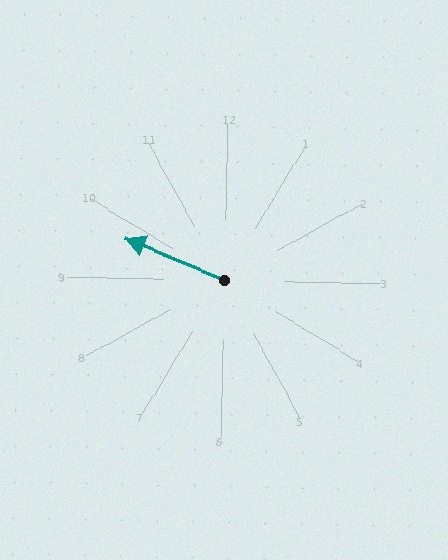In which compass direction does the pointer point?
West.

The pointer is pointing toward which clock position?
Roughly 10 o'clock.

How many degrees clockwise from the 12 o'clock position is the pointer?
Approximately 292 degrees.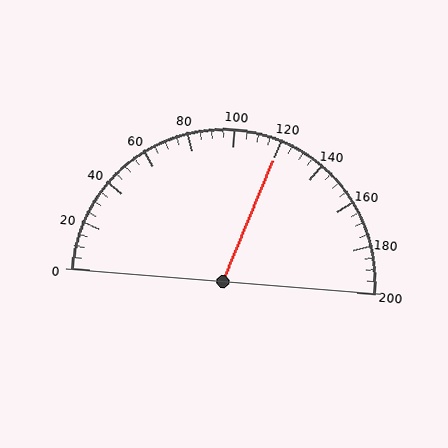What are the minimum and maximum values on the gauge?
The gauge ranges from 0 to 200.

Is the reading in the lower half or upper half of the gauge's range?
The reading is in the upper half of the range (0 to 200).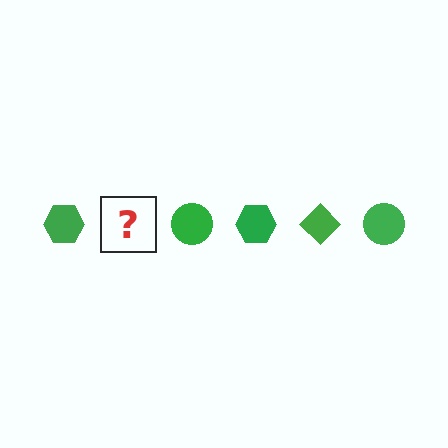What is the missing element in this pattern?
The missing element is a green diamond.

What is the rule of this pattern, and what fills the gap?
The rule is that the pattern cycles through hexagon, diamond, circle shapes in green. The gap should be filled with a green diamond.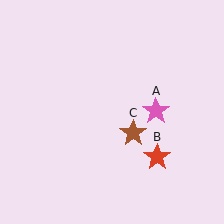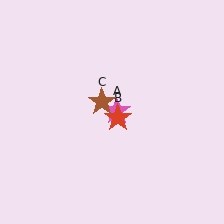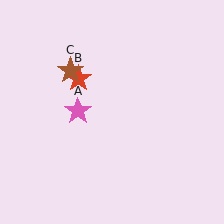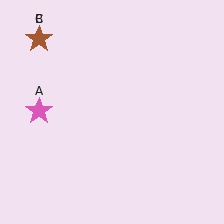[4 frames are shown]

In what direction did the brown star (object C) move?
The brown star (object C) moved up and to the left.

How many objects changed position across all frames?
3 objects changed position: pink star (object A), red star (object B), brown star (object C).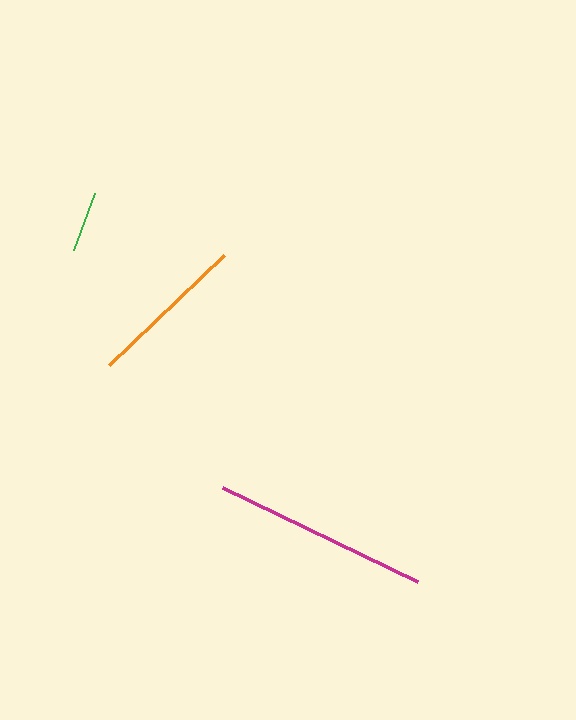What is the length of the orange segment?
The orange segment is approximately 159 pixels long.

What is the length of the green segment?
The green segment is approximately 61 pixels long.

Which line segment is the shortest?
The green line is the shortest at approximately 61 pixels.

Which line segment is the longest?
The magenta line is the longest at approximately 217 pixels.